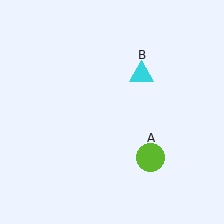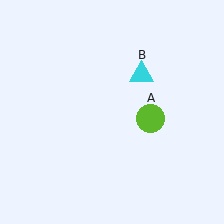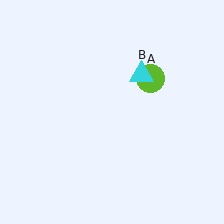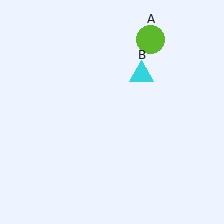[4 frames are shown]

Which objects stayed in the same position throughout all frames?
Cyan triangle (object B) remained stationary.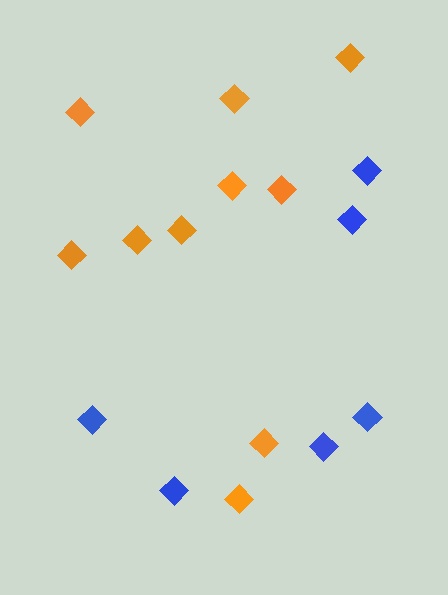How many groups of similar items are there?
There are 2 groups: one group of blue diamonds (6) and one group of orange diamonds (10).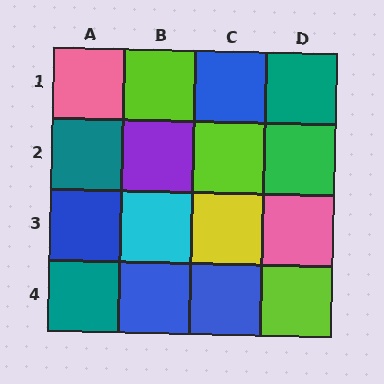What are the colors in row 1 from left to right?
Pink, lime, blue, teal.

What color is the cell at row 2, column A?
Teal.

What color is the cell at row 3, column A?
Blue.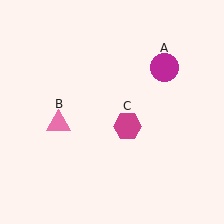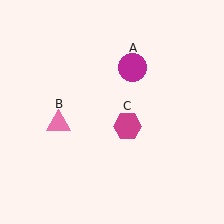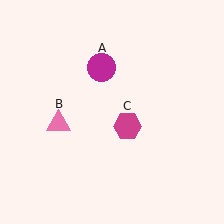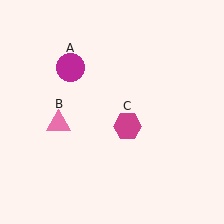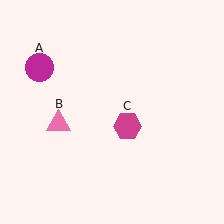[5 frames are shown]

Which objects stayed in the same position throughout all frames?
Pink triangle (object B) and magenta hexagon (object C) remained stationary.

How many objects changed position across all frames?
1 object changed position: magenta circle (object A).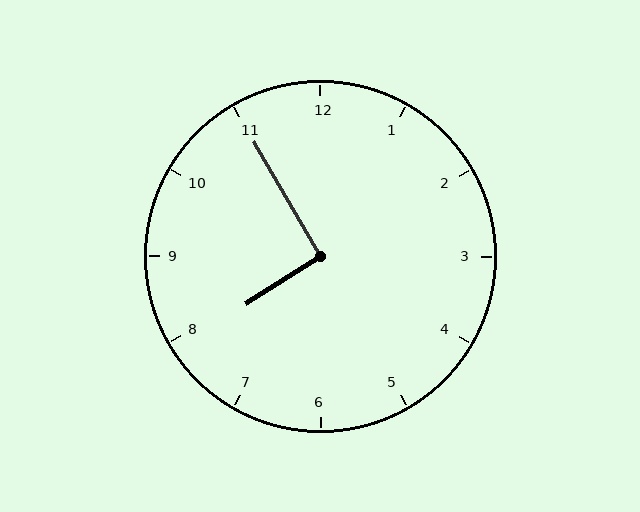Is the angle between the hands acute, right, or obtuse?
It is right.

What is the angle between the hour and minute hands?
Approximately 92 degrees.